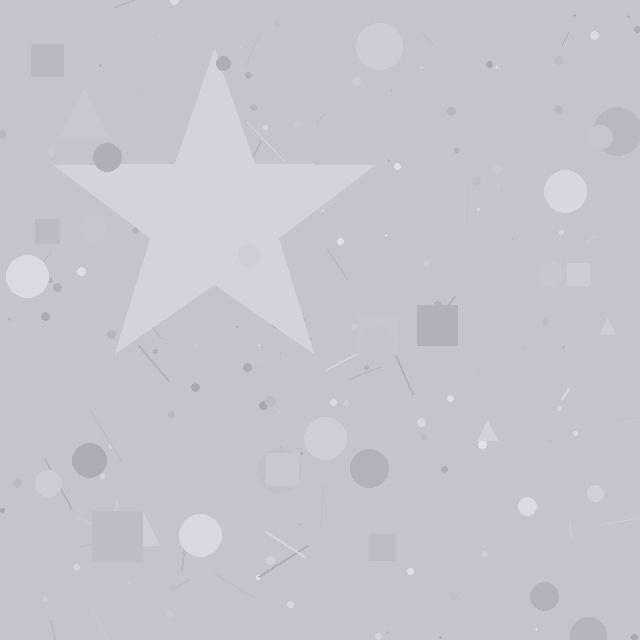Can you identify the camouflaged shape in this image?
The camouflaged shape is a star.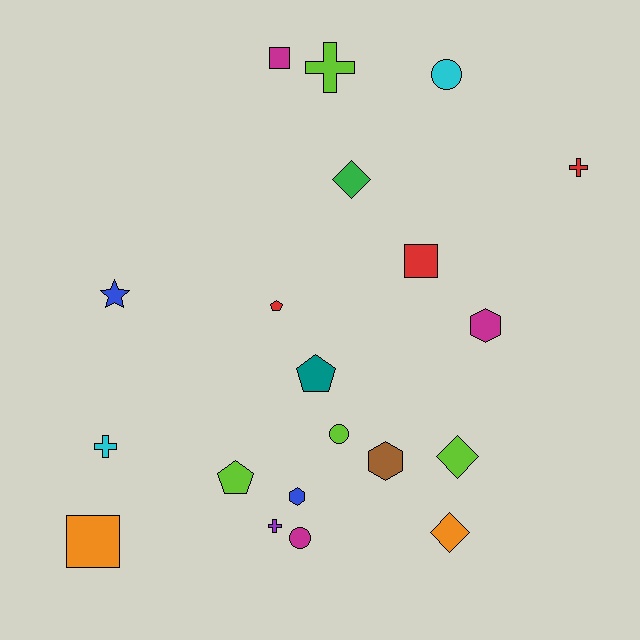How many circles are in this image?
There are 3 circles.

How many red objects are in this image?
There are 3 red objects.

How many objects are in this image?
There are 20 objects.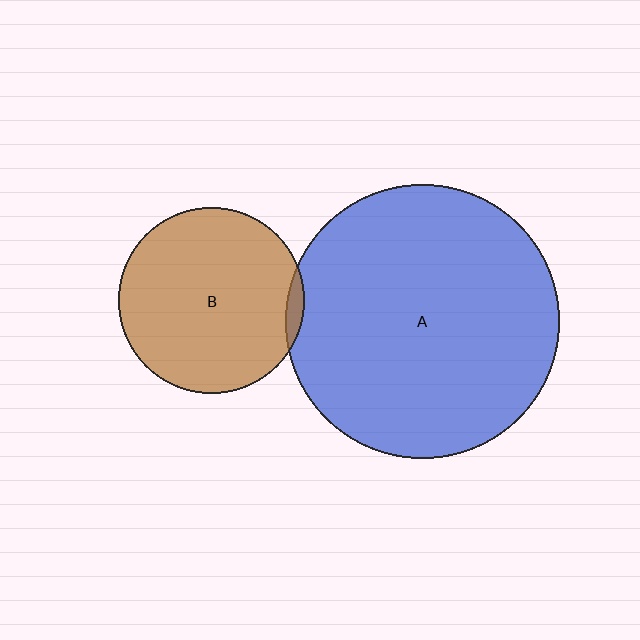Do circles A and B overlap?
Yes.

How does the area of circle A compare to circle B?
Approximately 2.2 times.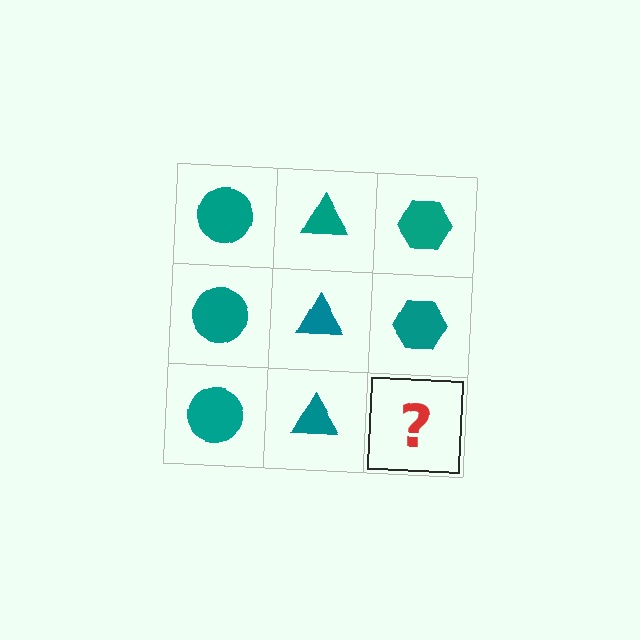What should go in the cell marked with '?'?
The missing cell should contain a teal hexagon.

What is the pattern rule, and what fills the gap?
The rule is that each column has a consistent shape. The gap should be filled with a teal hexagon.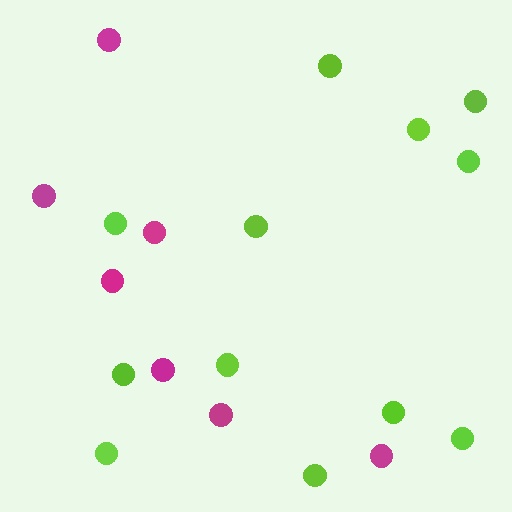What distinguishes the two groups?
There are 2 groups: one group of magenta circles (7) and one group of lime circles (12).